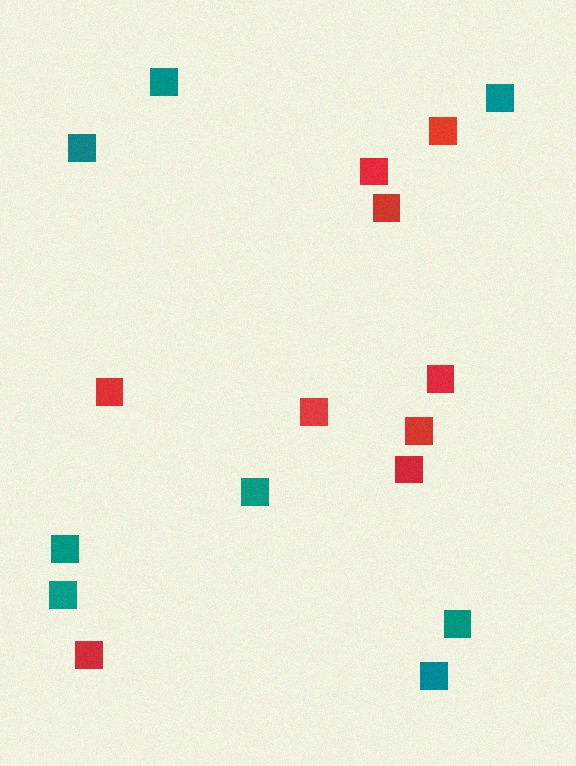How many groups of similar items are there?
There are 2 groups: one group of teal squares (8) and one group of red squares (9).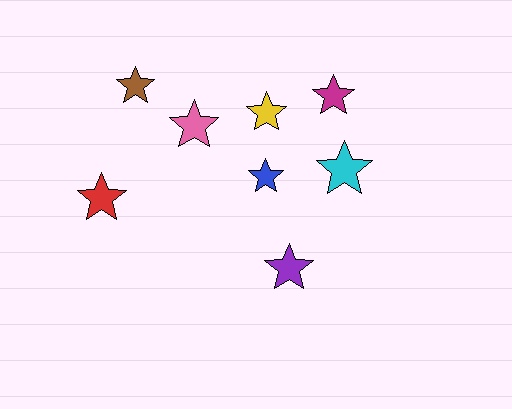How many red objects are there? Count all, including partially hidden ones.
There is 1 red object.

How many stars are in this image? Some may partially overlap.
There are 8 stars.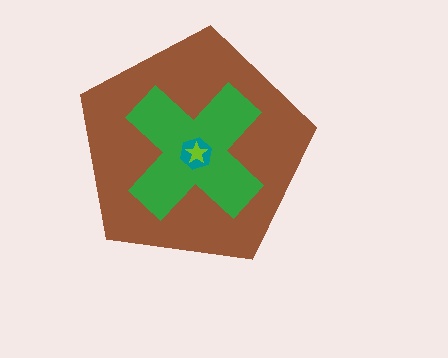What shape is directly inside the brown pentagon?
The green cross.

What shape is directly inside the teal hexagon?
The lime star.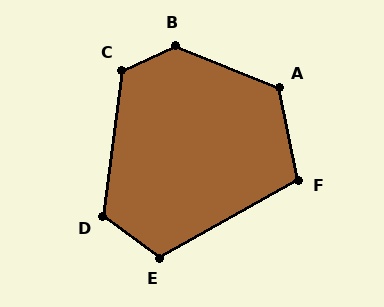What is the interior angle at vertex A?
Approximately 123 degrees (obtuse).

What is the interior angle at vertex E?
Approximately 115 degrees (obtuse).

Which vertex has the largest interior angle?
B, at approximately 133 degrees.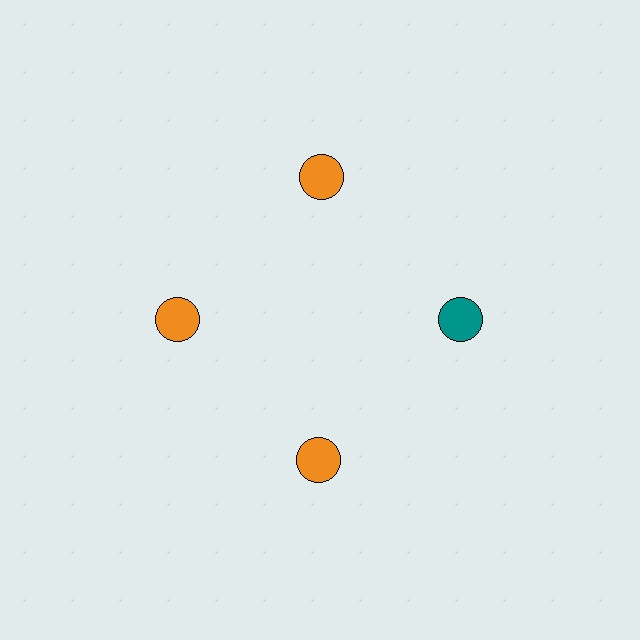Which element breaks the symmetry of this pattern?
The teal circle at roughly the 3 o'clock position breaks the symmetry. All other shapes are orange circles.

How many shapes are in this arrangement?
There are 4 shapes arranged in a ring pattern.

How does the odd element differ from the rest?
It has a different color: teal instead of orange.